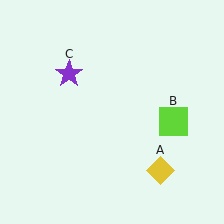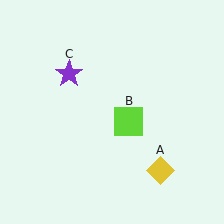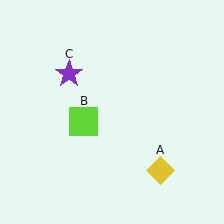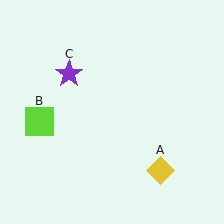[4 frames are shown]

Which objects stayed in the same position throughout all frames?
Yellow diamond (object A) and purple star (object C) remained stationary.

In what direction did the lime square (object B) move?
The lime square (object B) moved left.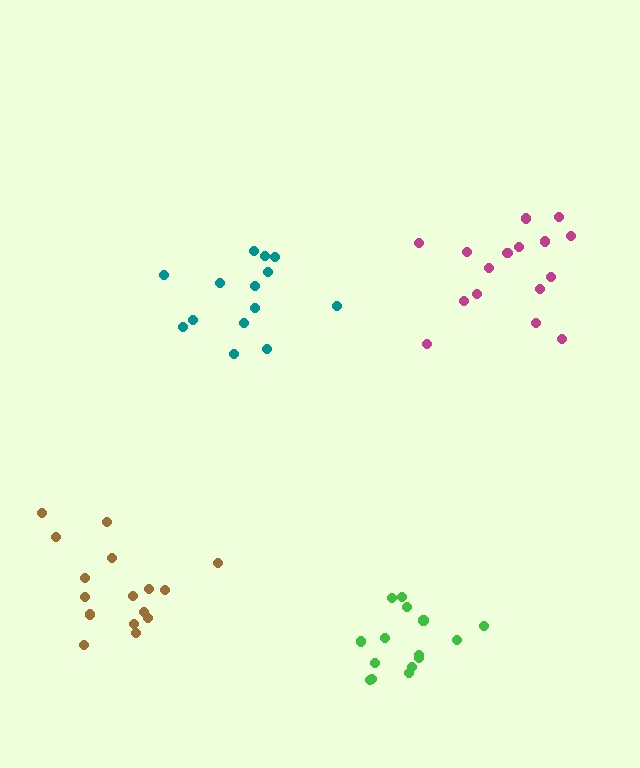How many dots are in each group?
Group 1: 16 dots, Group 2: 14 dots, Group 3: 16 dots, Group 4: 15 dots (61 total).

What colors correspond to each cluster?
The clusters are colored: magenta, teal, brown, green.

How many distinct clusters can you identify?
There are 4 distinct clusters.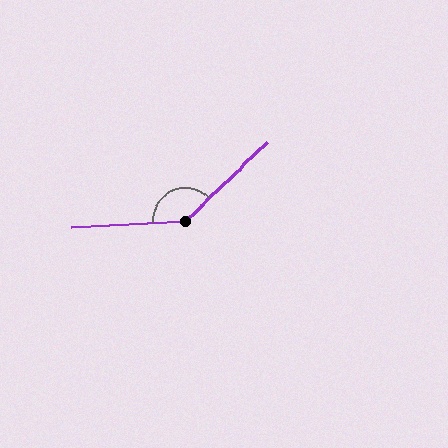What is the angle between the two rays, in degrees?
Approximately 139 degrees.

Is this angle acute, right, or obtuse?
It is obtuse.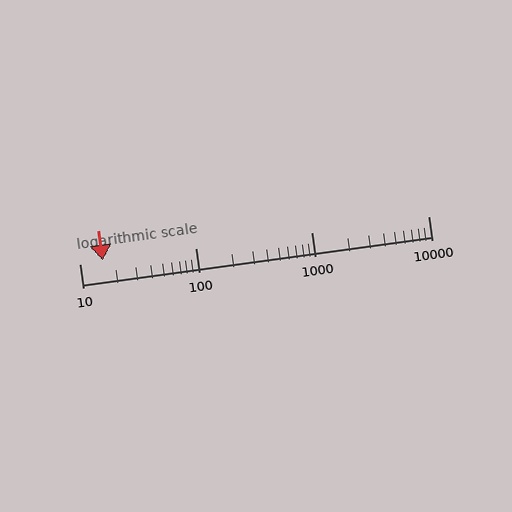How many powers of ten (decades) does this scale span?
The scale spans 3 decades, from 10 to 10000.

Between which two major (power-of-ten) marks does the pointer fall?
The pointer is between 10 and 100.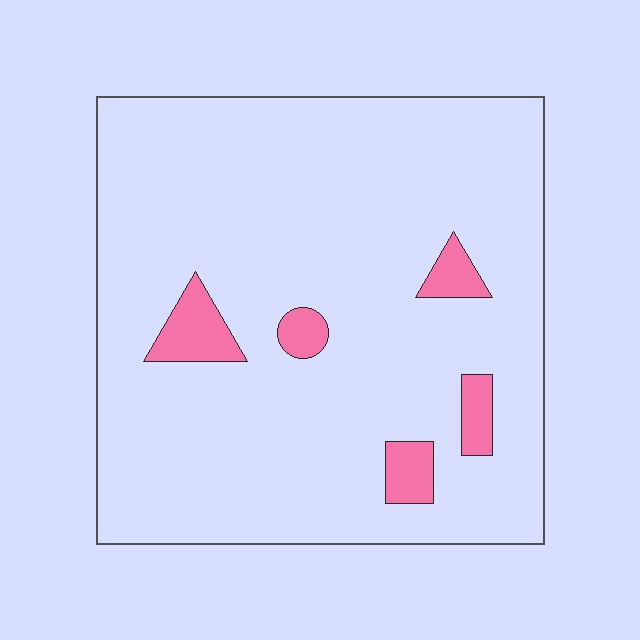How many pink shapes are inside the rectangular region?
5.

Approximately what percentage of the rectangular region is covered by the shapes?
Approximately 10%.